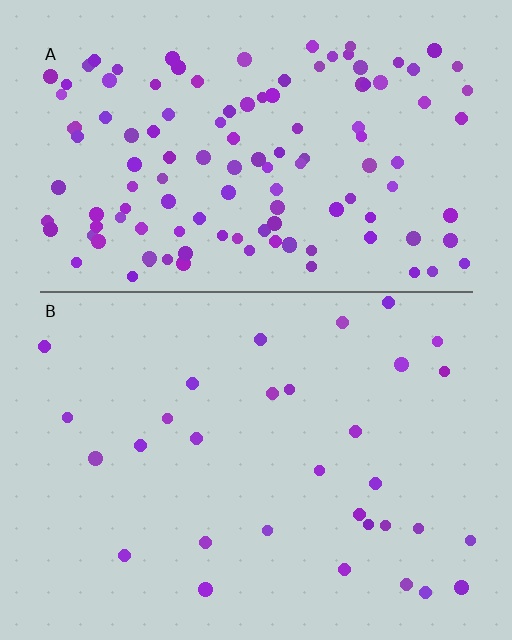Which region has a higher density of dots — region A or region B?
A (the top).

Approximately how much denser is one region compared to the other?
Approximately 4.0× — region A over region B.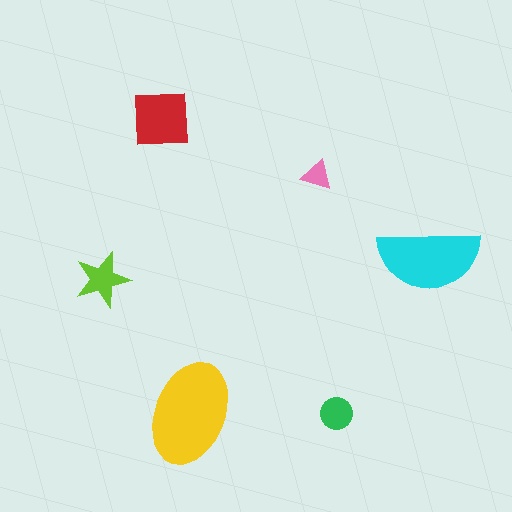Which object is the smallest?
The pink triangle.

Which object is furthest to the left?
The lime star is leftmost.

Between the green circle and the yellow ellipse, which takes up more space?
The yellow ellipse.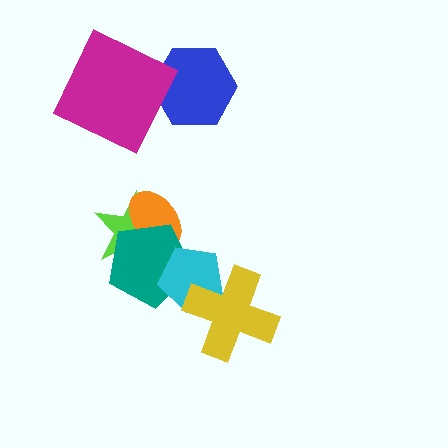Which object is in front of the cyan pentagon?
The yellow cross is in front of the cyan pentagon.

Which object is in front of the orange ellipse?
The teal pentagon is in front of the orange ellipse.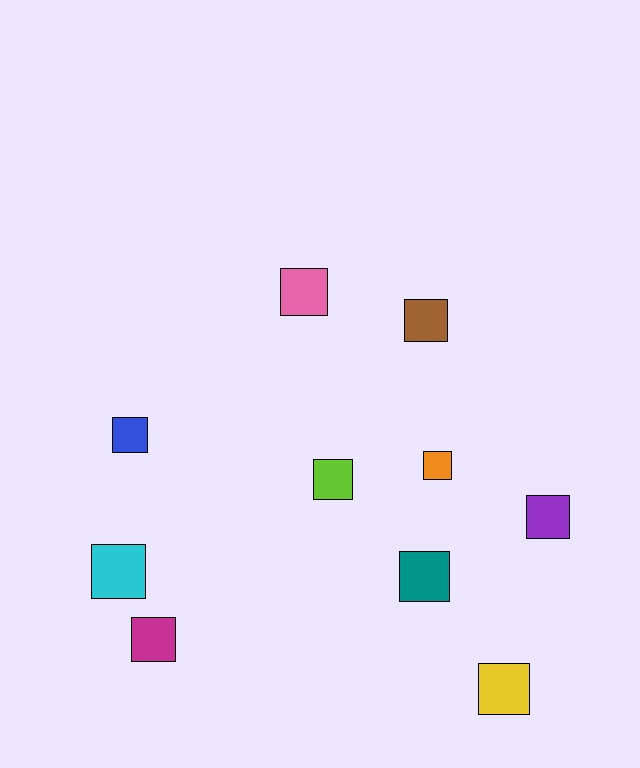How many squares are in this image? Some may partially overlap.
There are 10 squares.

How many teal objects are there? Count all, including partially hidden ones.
There is 1 teal object.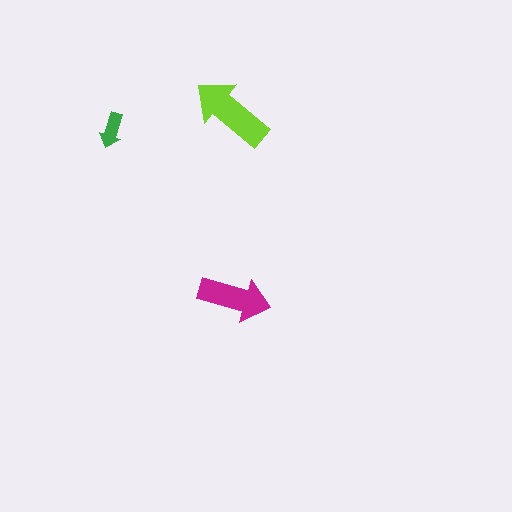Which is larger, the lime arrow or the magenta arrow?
The lime one.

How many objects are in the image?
There are 3 objects in the image.